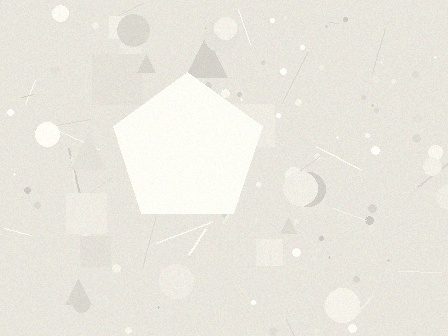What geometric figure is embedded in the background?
A pentagon is embedded in the background.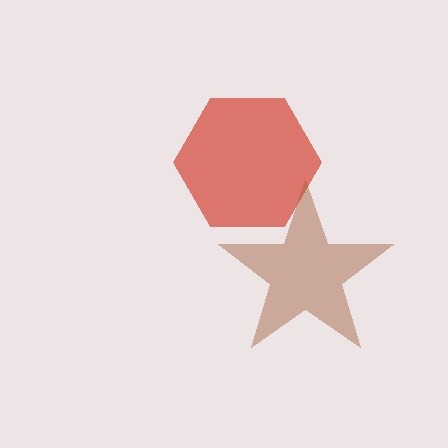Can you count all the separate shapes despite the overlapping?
Yes, there are 2 separate shapes.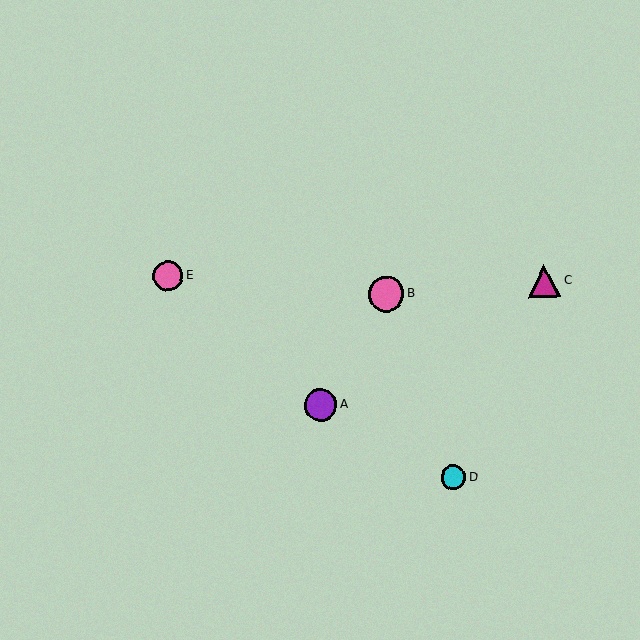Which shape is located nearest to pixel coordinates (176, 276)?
The pink circle (labeled E) at (168, 276) is nearest to that location.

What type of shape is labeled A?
Shape A is a purple circle.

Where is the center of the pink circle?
The center of the pink circle is at (386, 294).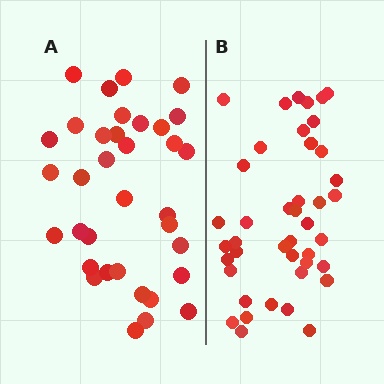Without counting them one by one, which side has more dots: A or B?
Region B (the right region) has more dots.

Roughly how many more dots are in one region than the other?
Region B has roughly 8 or so more dots than region A.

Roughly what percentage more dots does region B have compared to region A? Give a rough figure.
About 20% more.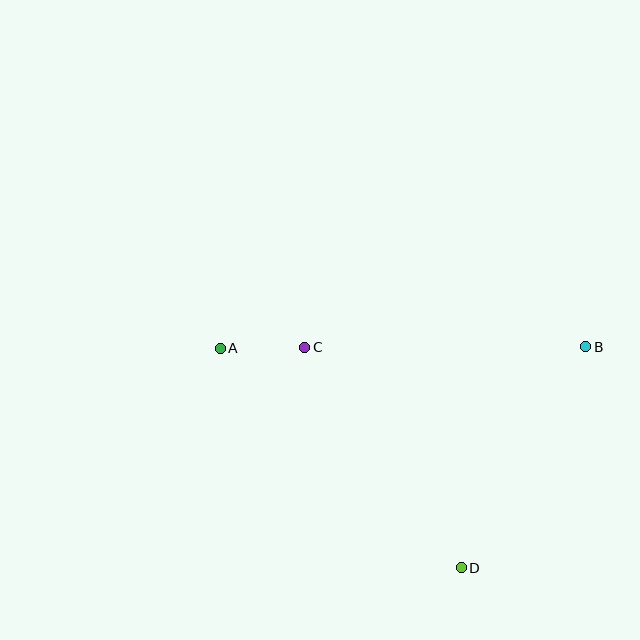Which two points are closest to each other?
Points A and C are closest to each other.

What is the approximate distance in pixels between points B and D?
The distance between B and D is approximately 254 pixels.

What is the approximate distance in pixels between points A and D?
The distance between A and D is approximately 326 pixels.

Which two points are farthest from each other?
Points A and B are farthest from each other.